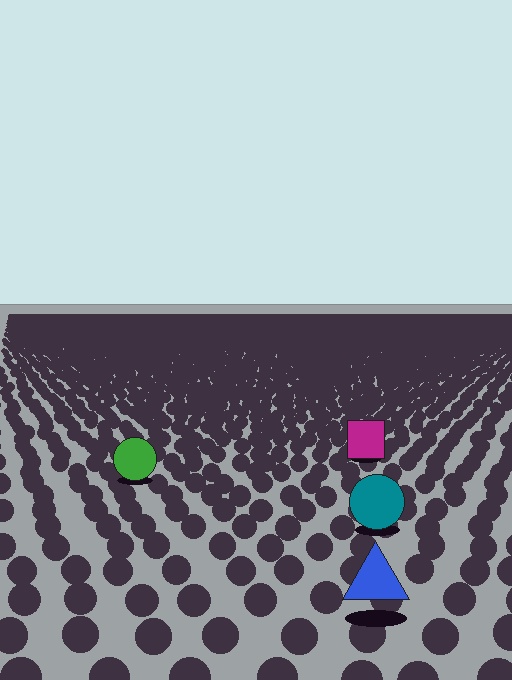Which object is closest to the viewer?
The blue triangle is closest. The texture marks near it are larger and more spread out.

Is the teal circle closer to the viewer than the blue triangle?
No. The blue triangle is closer — you can tell from the texture gradient: the ground texture is coarser near it.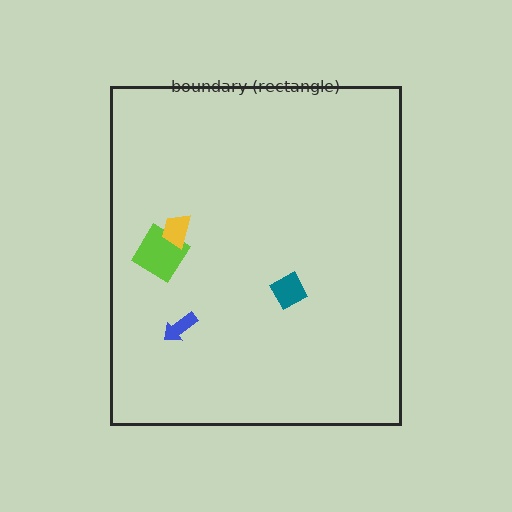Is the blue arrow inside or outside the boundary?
Inside.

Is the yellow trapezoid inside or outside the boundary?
Inside.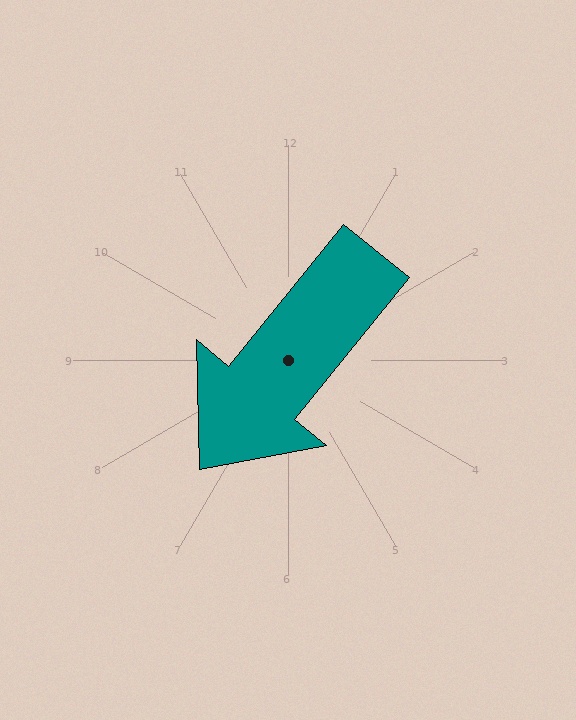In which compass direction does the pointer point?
Southwest.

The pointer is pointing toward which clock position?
Roughly 7 o'clock.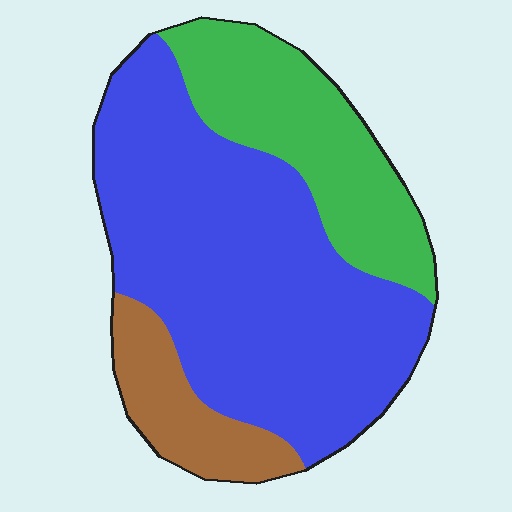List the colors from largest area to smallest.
From largest to smallest: blue, green, brown.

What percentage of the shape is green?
Green takes up about one quarter (1/4) of the shape.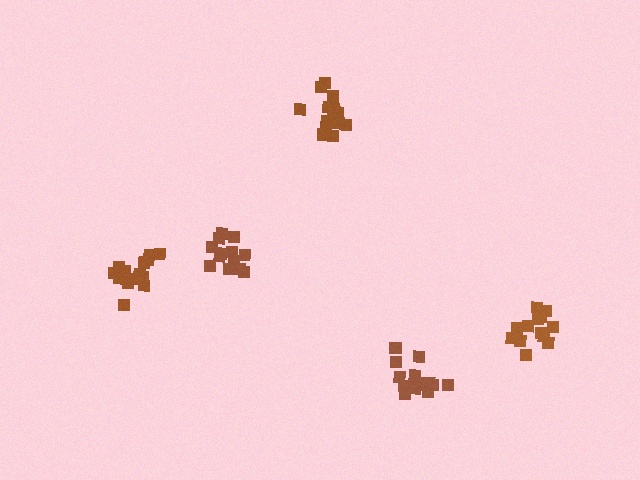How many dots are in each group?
Group 1: 15 dots, Group 2: 16 dots, Group 3: 16 dots, Group 4: 15 dots, Group 5: 13 dots (75 total).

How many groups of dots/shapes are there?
There are 5 groups.